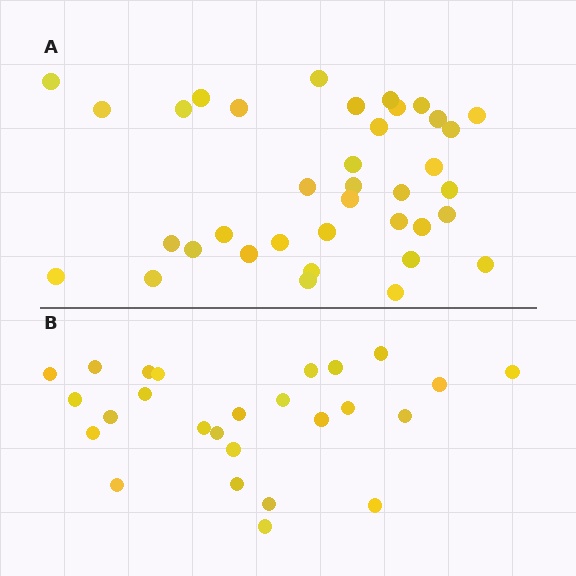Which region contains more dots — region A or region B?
Region A (the top region) has more dots.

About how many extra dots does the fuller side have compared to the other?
Region A has roughly 12 or so more dots than region B.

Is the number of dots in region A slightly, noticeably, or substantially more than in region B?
Region A has noticeably more, but not dramatically so. The ratio is roughly 1.4 to 1.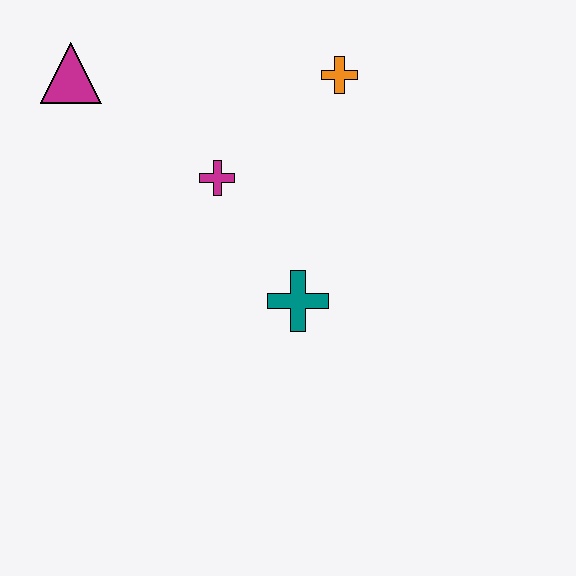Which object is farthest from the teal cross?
The magenta triangle is farthest from the teal cross.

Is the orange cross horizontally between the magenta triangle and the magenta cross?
No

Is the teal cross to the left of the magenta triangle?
No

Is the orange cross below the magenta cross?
No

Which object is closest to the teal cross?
The magenta cross is closest to the teal cross.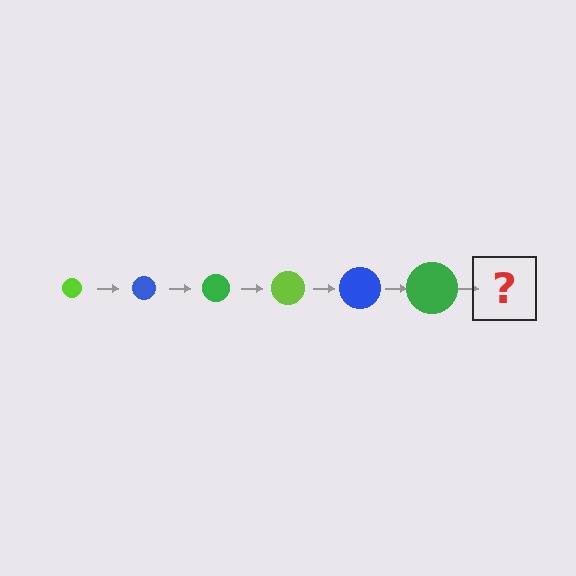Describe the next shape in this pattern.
It should be a lime circle, larger than the previous one.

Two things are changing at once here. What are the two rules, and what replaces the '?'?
The two rules are that the circle grows larger each step and the color cycles through lime, blue, and green. The '?' should be a lime circle, larger than the previous one.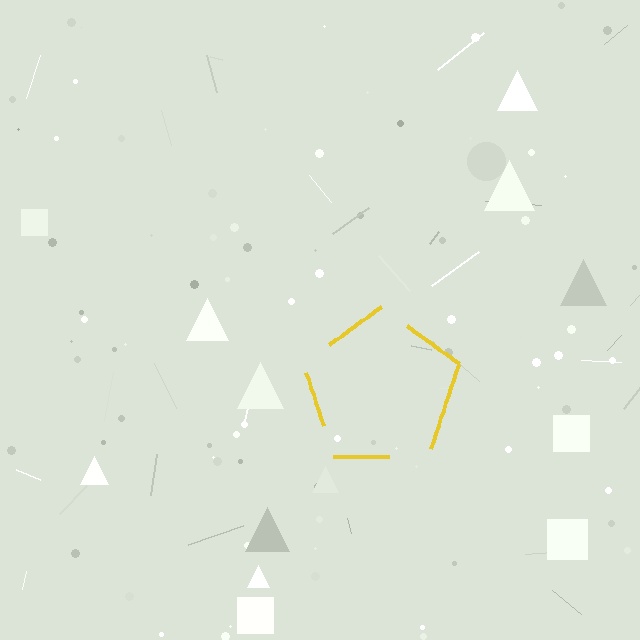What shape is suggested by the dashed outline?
The dashed outline suggests a pentagon.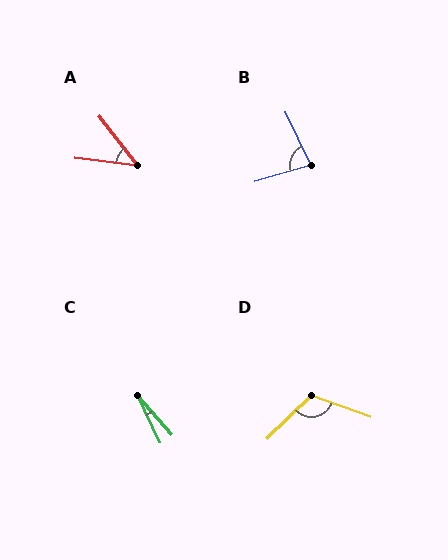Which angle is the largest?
D, at approximately 116 degrees.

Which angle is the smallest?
C, at approximately 16 degrees.